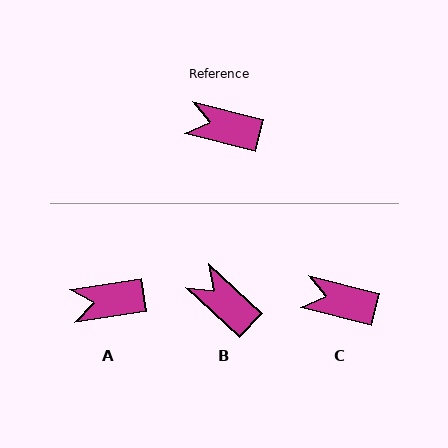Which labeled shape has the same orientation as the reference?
C.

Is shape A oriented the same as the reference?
No, it is off by about 23 degrees.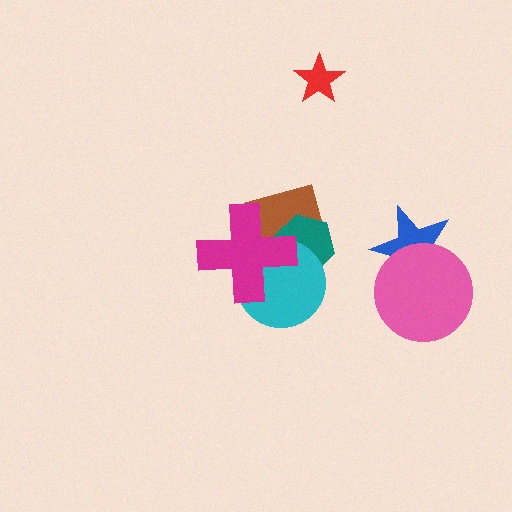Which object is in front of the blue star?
The pink circle is in front of the blue star.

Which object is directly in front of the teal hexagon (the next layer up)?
The cyan circle is directly in front of the teal hexagon.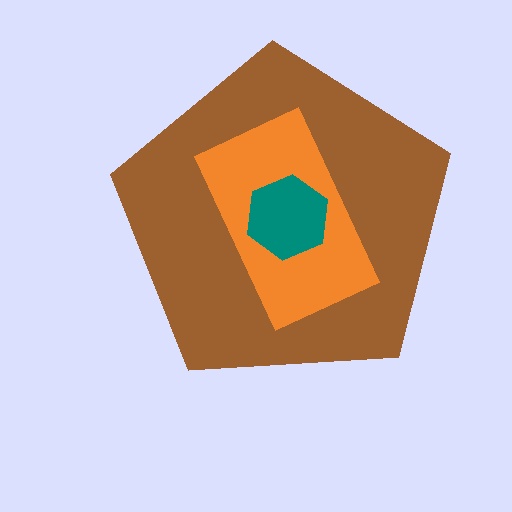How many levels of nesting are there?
3.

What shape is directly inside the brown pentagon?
The orange rectangle.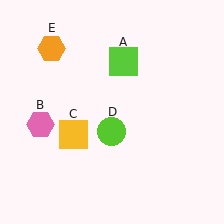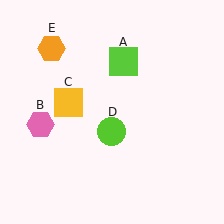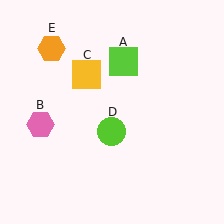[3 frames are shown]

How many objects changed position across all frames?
1 object changed position: yellow square (object C).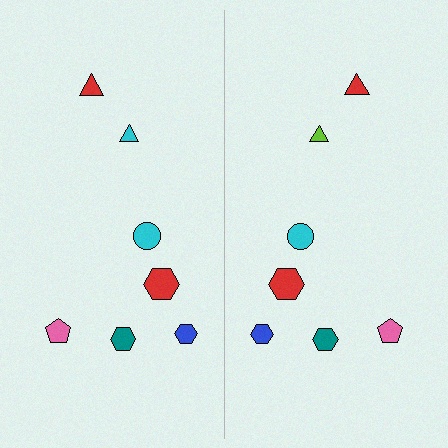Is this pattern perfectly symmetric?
No, the pattern is not perfectly symmetric. The lime triangle on the right side breaks the symmetry — its mirror counterpart is cyan.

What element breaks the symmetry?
The lime triangle on the right side breaks the symmetry — its mirror counterpart is cyan.